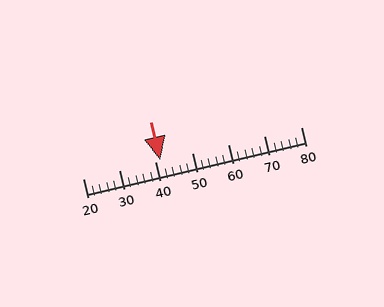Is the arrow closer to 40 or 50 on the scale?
The arrow is closer to 40.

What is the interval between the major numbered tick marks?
The major tick marks are spaced 10 units apart.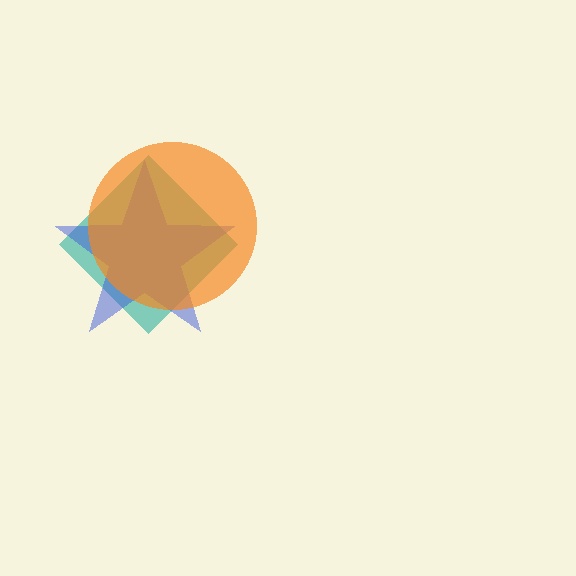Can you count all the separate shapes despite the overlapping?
Yes, there are 3 separate shapes.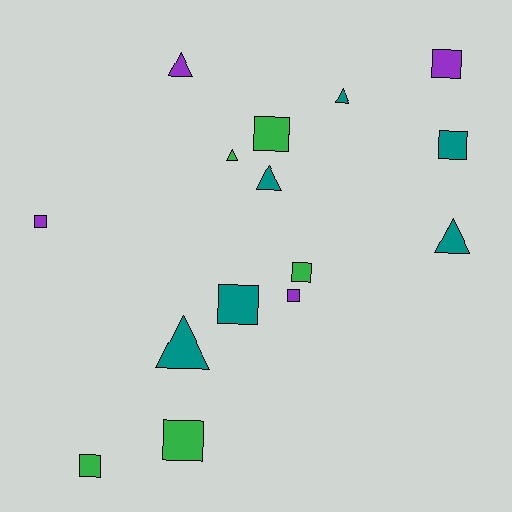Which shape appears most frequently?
Square, with 9 objects.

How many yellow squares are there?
There are no yellow squares.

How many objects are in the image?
There are 15 objects.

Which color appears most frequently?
Teal, with 6 objects.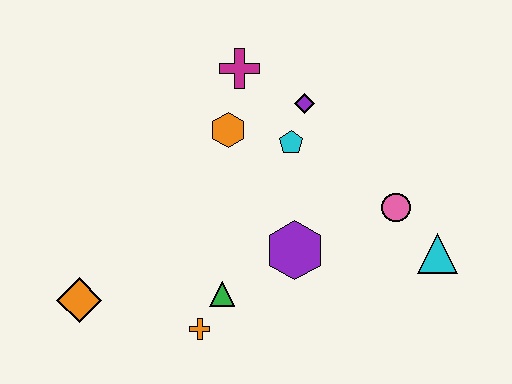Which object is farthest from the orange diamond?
The cyan triangle is farthest from the orange diamond.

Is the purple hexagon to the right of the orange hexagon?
Yes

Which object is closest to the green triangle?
The orange cross is closest to the green triangle.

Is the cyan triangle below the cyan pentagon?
Yes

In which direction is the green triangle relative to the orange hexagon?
The green triangle is below the orange hexagon.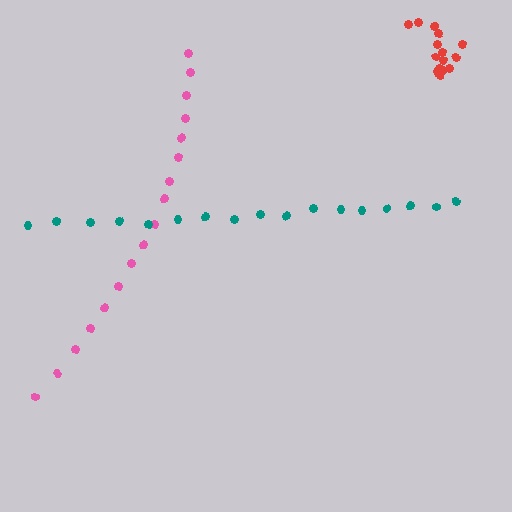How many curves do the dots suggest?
There are 3 distinct paths.